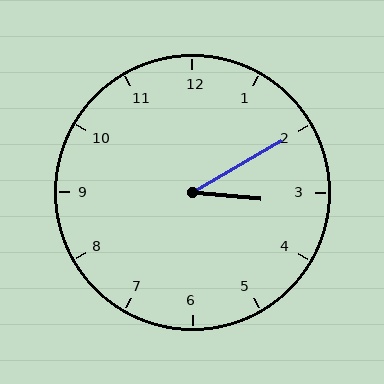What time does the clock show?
3:10.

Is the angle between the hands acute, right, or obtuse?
It is acute.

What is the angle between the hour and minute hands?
Approximately 35 degrees.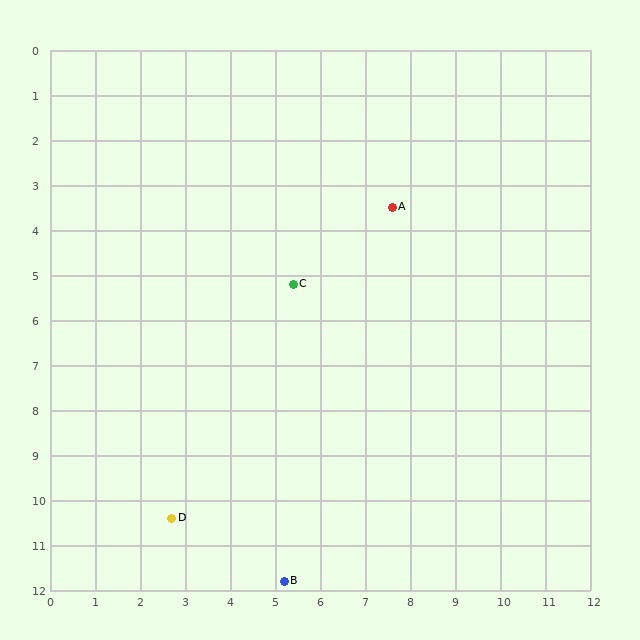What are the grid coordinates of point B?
Point B is at approximately (5.2, 11.8).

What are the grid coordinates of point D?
Point D is at approximately (2.7, 10.4).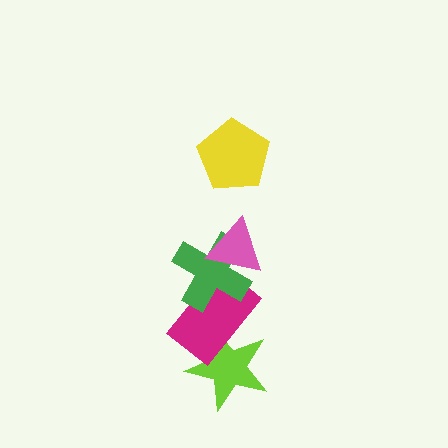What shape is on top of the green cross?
The pink triangle is on top of the green cross.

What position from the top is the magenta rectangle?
The magenta rectangle is 4th from the top.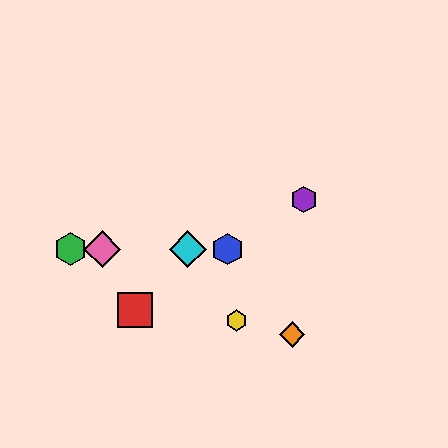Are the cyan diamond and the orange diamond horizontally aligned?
No, the cyan diamond is at y≈249 and the orange diamond is at y≈334.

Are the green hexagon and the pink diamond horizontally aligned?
Yes, both are at y≈250.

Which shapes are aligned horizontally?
The blue hexagon, the green hexagon, the cyan diamond, the pink diamond are aligned horizontally.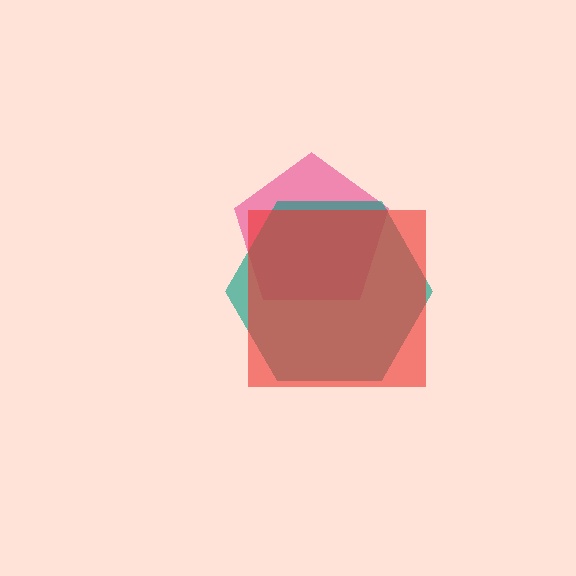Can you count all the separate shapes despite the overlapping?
Yes, there are 3 separate shapes.